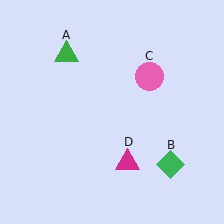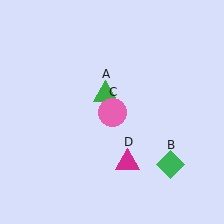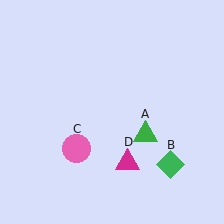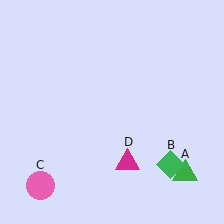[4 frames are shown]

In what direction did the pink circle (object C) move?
The pink circle (object C) moved down and to the left.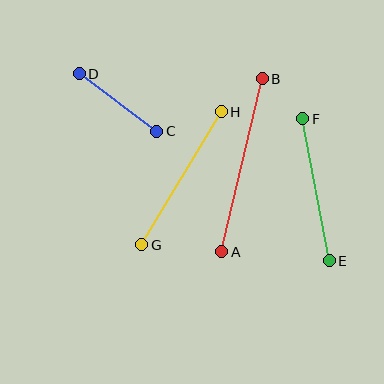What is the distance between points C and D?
The distance is approximately 97 pixels.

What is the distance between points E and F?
The distance is approximately 144 pixels.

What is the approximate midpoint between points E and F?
The midpoint is at approximately (316, 190) pixels.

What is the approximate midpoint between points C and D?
The midpoint is at approximately (118, 102) pixels.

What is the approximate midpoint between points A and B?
The midpoint is at approximately (242, 165) pixels.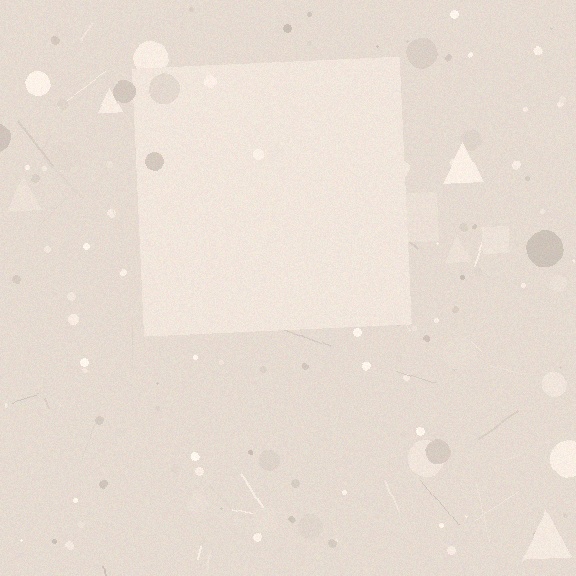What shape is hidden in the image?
A square is hidden in the image.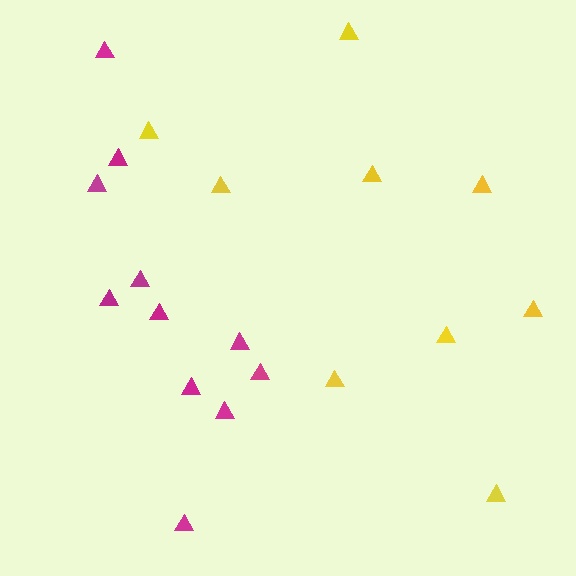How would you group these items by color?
There are 2 groups: one group of yellow triangles (9) and one group of magenta triangles (11).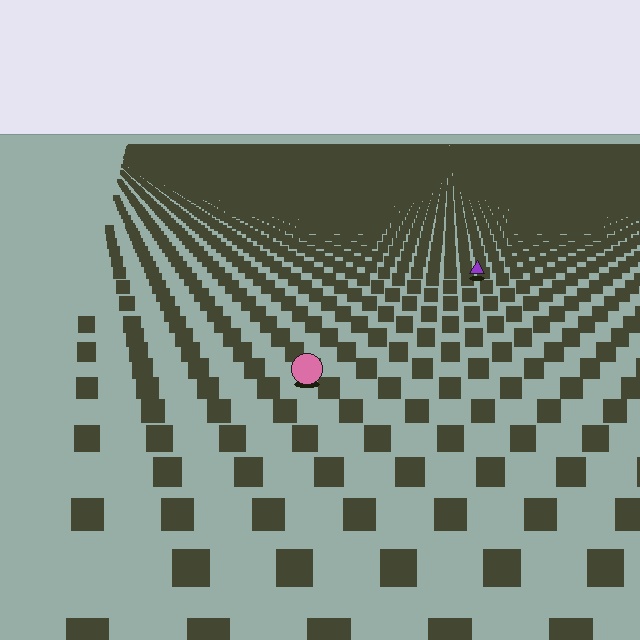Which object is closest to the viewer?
The pink circle is closest. The texture marks near it are larger and more spread out.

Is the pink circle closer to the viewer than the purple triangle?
Yes. The pink circle is closer — you can tell from the texture gradient: the ground texture is coarser near it.